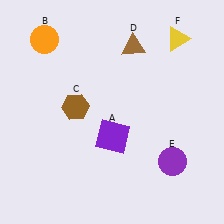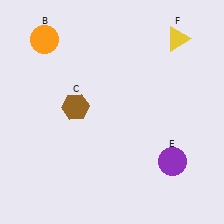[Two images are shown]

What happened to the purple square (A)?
The purple square (A) was removed in Image 2. It was in the bottom-right area of Image 1.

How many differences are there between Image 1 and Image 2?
There are 2 differences between the two images.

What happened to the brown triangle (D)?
The brown triangle (D) was removed in Image 2. It was in the top-right area of Image 1.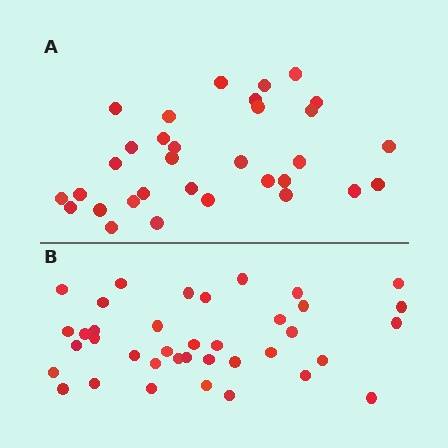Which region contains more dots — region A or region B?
Region B (the bottom region) has more dots.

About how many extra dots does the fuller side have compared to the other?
Region B has about 6 more dots than region A.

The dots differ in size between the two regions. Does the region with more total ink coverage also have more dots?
No. Region A has more total ink coverage because its dots are larger, but region B actually contains more individual dots. Total area can be misleading — the number of items is what matters here.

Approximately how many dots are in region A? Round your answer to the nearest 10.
About 30 dots. (The exact count is 32, which rounds to 30.)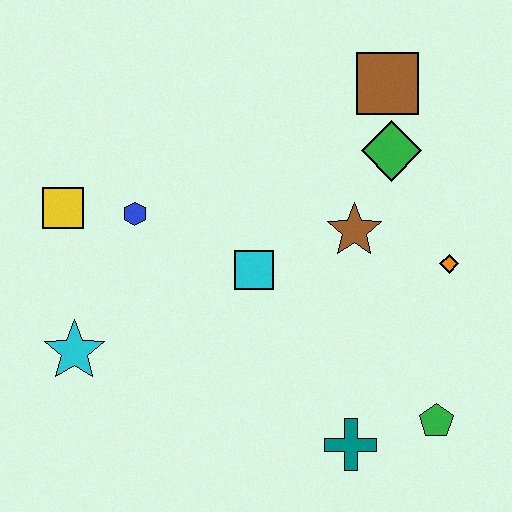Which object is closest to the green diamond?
The brown square is closest to the green diamond.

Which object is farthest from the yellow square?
The green pentagon is farthest from the yellow square.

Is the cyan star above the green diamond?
No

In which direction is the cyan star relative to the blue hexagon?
The cyan star is below the blue hexagon.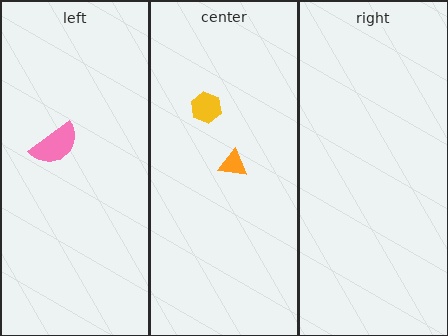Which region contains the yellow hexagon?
The center region.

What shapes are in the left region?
The pink semicircle.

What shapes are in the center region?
The orange triangle, the yellow hexagon.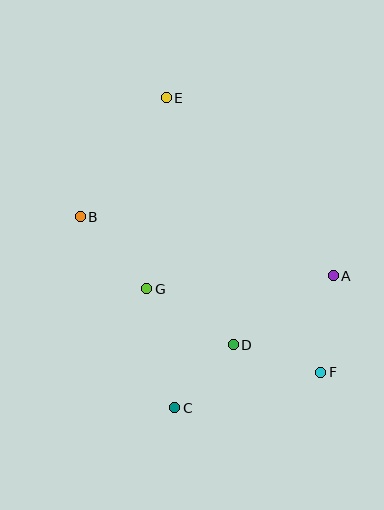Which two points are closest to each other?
Points C and D are closest to each other.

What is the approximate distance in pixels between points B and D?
The distance between B and D is approximately 200 pixels.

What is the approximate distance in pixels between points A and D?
The distance between A and D is approximately 121 pixels.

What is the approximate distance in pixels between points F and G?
The distance between F and G is approximately 193 pixels.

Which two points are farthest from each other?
Points E and F are farthest from each other.